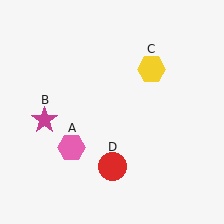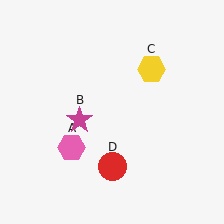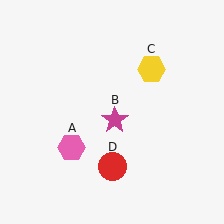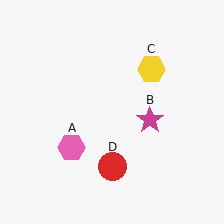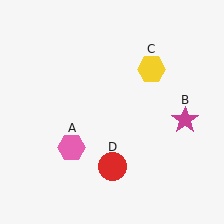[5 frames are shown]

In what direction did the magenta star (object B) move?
The magenta star (object B) moved right.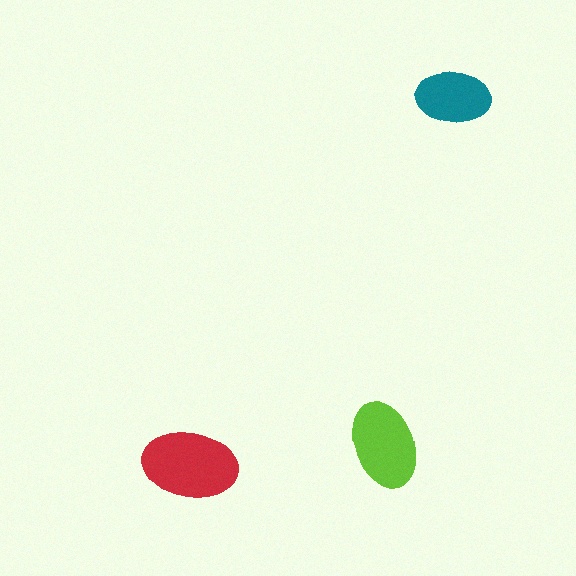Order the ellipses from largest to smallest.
the red one, the lime one, the teal one.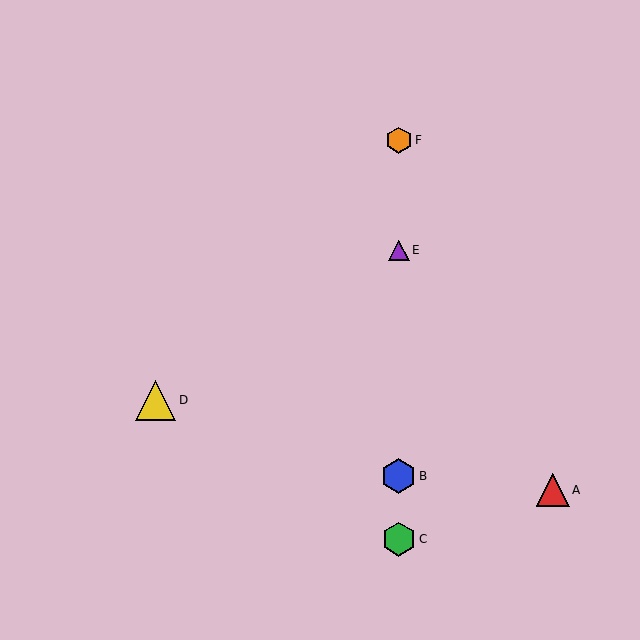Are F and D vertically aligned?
No, F is at x≈399 and D is at x≈156.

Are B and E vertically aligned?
Yes, both are at x≈399.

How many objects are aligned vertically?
4 objects (B, C, E, F) are aligned vertically.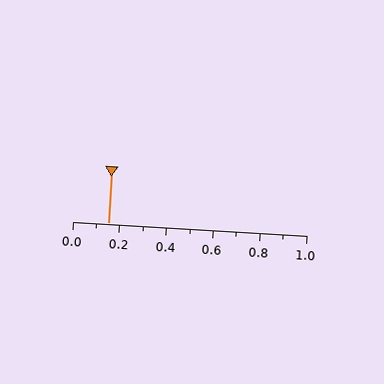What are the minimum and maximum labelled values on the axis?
The axis runs from 0.0 to 1.0.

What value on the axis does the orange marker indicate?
The marker indicates approximately 0.15.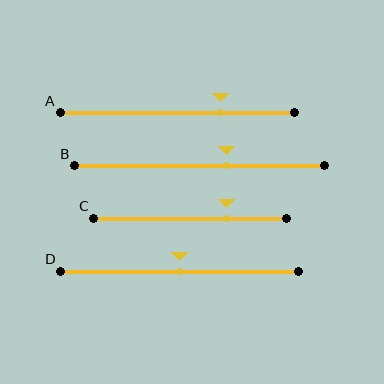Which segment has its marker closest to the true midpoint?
Segment D has its marker closest to the true midpoint.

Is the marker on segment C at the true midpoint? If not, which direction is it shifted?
No, the marker on segment C is shifted to the right by about 19% of the segment length.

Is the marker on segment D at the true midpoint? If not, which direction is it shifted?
Yes, the marker on segment D is at the true midpoint.